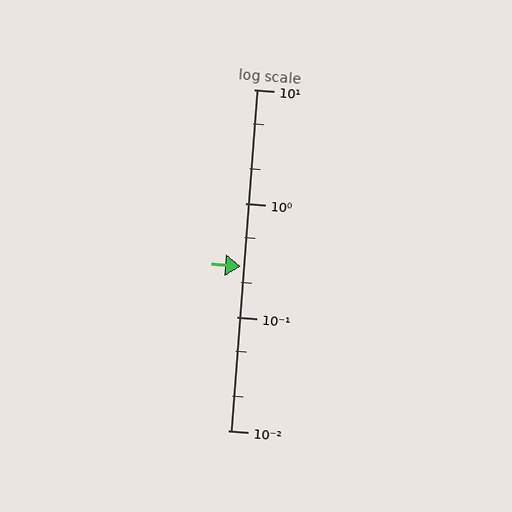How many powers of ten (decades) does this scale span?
The scale spans 3 decades, from 0.01 to 10.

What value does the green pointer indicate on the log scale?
The pointer indicates approximately 0.28.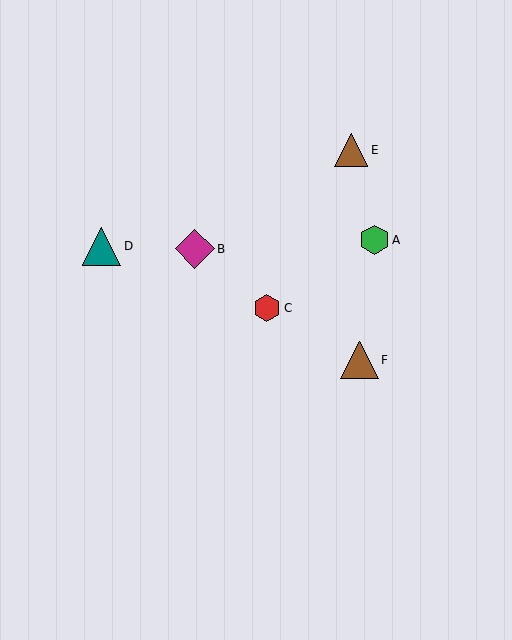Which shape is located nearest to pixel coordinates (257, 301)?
The red hexagon (labeled C) at (267, 308) is nearest to that location.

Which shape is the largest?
The magenta diamond (labeled B) is the largest.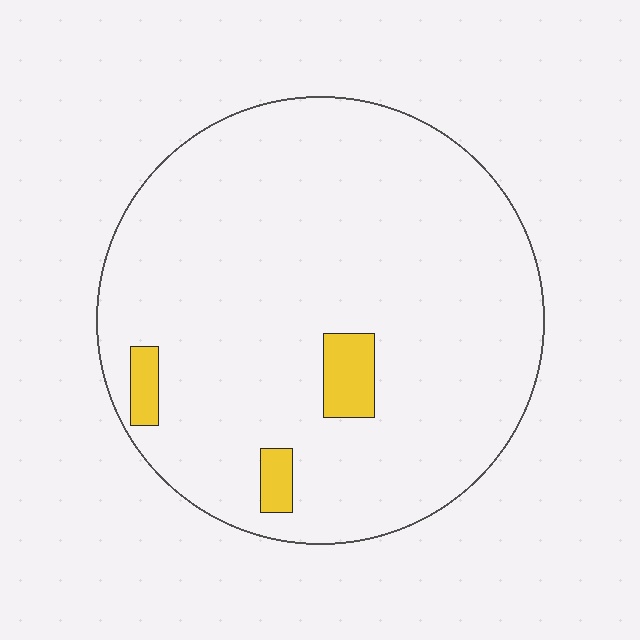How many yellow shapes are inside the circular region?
3.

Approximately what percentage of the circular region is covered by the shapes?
Approximately 5%.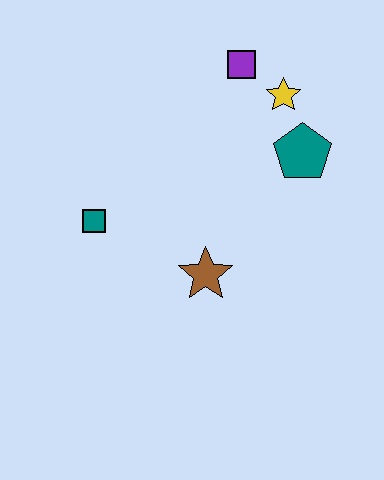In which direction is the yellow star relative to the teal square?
The yellow star is to the right of the teal square.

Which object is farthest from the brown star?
The purple square is farthest from the brown star.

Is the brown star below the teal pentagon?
Yes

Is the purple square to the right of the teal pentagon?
No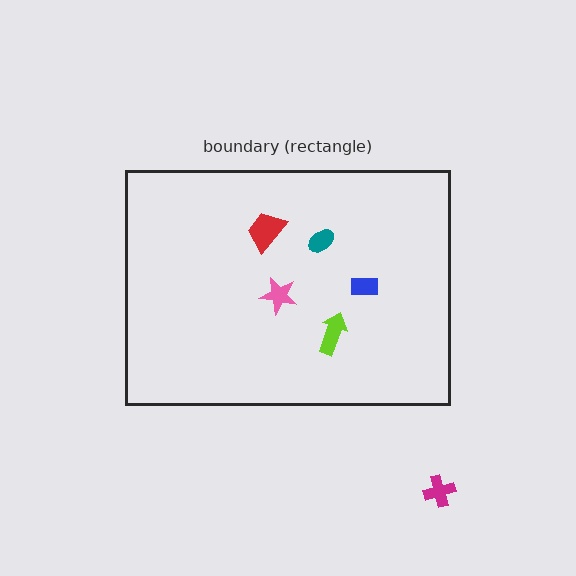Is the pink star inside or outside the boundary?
Inside.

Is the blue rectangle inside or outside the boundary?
Inside.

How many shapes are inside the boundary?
5 inside, 1 outside.